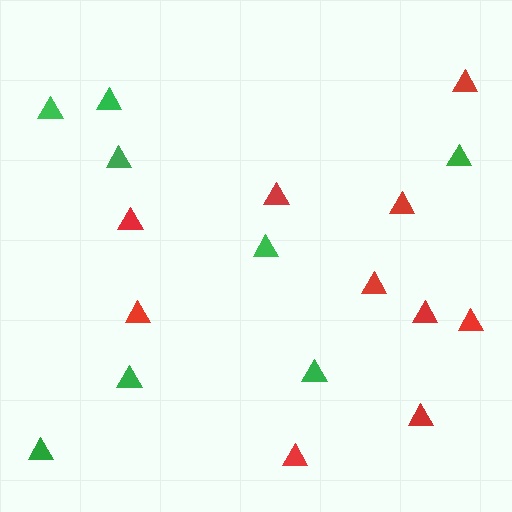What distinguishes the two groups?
There are 2 groups: one group of green triangles (8) and one group of red triangles (10).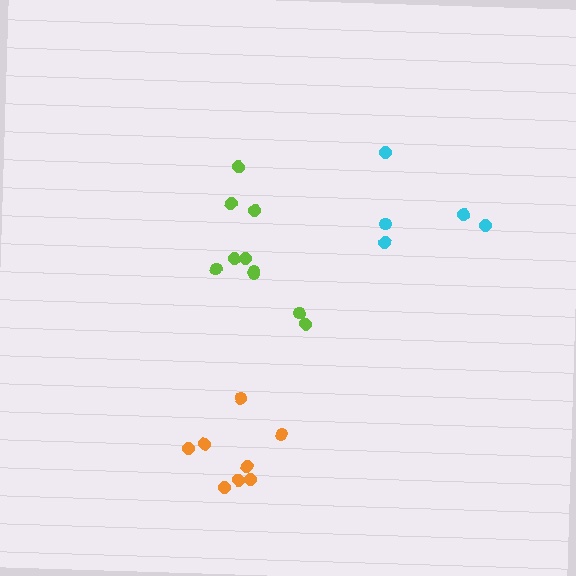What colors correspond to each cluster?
The clusters are colored: lime, orange, cyan.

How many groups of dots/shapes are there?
There are 3 groups.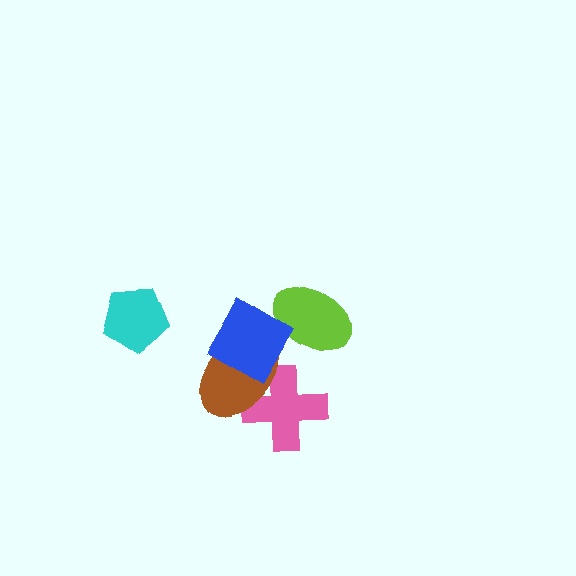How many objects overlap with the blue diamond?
3 objects overlap with the blue diamond.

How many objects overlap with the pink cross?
2 objects overlap with the pink cross.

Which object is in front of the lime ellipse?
The blue diamond is in front of the lime ellipse.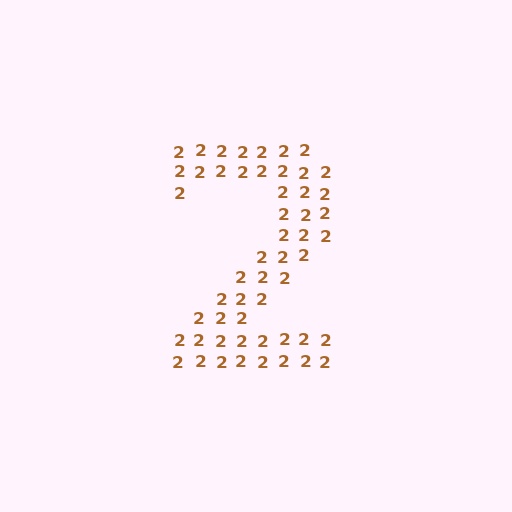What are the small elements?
The small elements are digit 2's.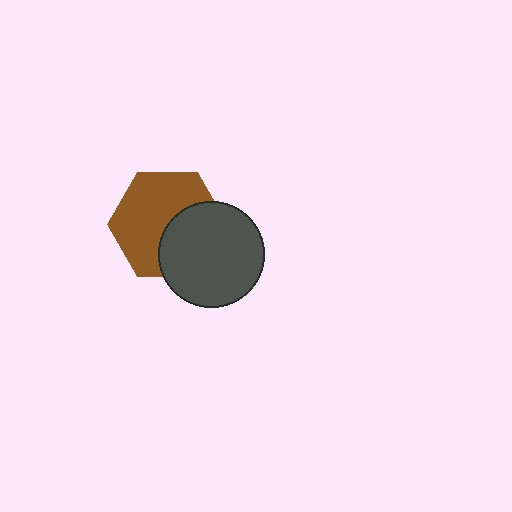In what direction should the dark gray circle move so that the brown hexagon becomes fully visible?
The dark gray circle should move toward the lower-right. That is the shortest direction to clear the overlap and leave the brown hexagon fully visible.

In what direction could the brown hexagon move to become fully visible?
The brown hexagon could move toward the upper-left. That would shift it out from behind the dark gray circle entirely.